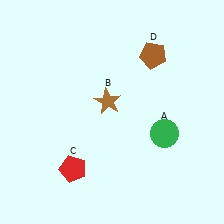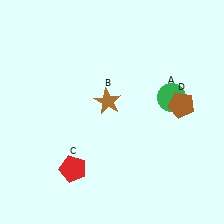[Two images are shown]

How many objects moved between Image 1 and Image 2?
2 objects moved between the two images.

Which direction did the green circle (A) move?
The green circle (A) moved up.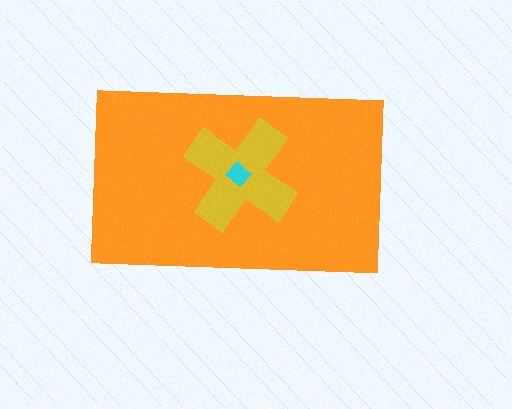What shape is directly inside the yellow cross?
The cyan diamond.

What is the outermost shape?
The orange rectangle.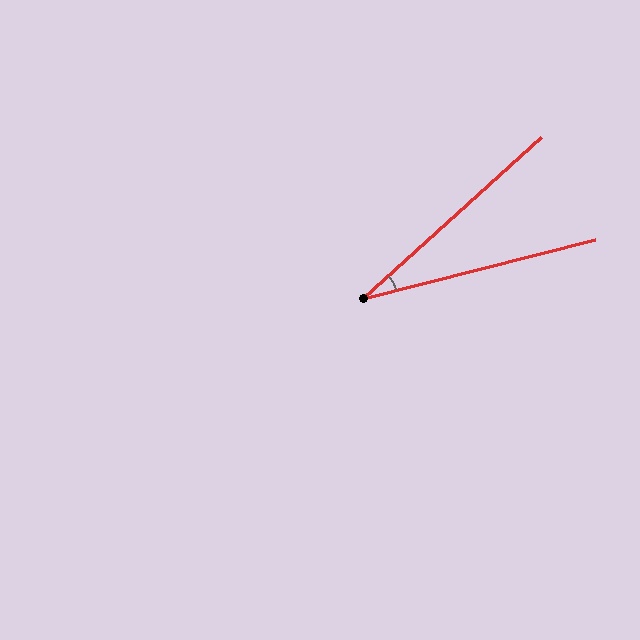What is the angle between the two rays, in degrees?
Approximately 28 degrees.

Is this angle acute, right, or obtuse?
It is acute.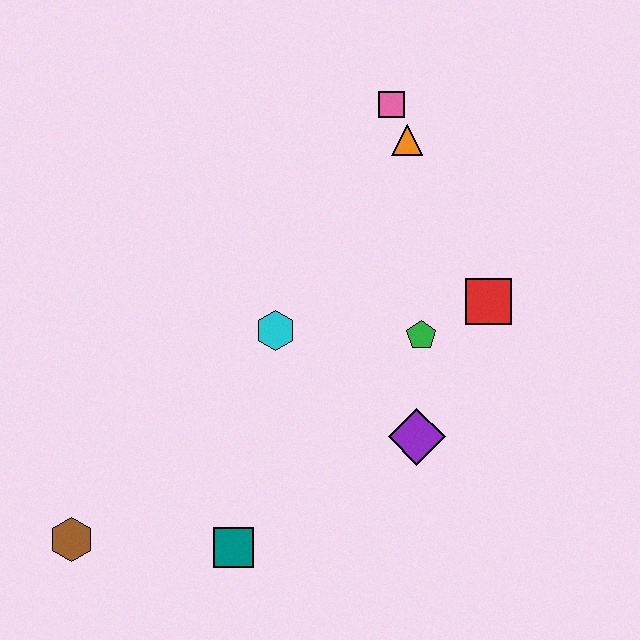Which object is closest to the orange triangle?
The pink square is closest to the orange triangle.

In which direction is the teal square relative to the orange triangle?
The teal square is below the orange triangle.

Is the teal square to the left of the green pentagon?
Yes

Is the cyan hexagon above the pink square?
No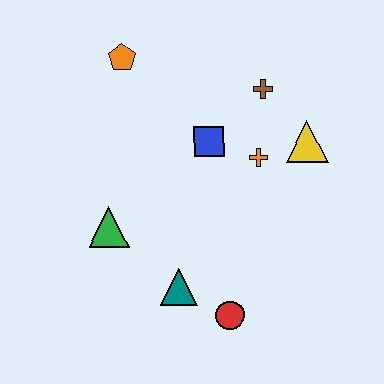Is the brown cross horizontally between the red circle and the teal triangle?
No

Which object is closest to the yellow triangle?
The orange cross is closest to the yellow triangle.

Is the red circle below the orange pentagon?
Yes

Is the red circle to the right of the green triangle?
Yes